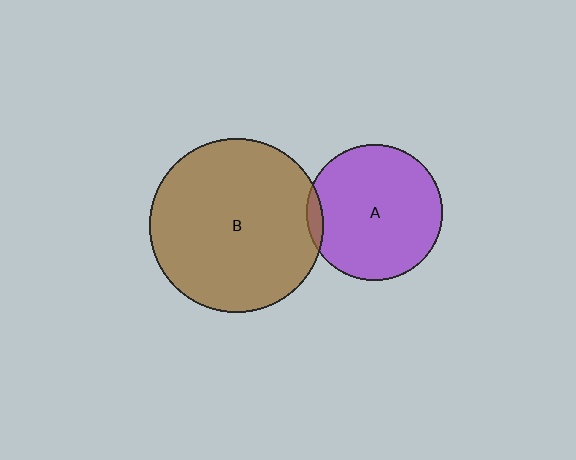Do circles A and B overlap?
Yes.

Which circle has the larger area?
Circle B (brown).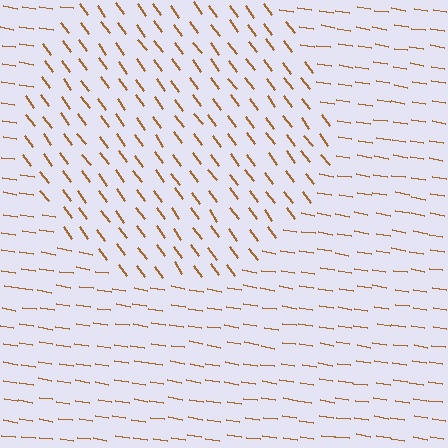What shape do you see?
I see a circle.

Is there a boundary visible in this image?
Yes, there is a texture boundary formed by a change in line orientation.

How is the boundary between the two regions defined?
The boundary is defined purely by a change in line orientation (approximately 45 degrees difference). All lines are the same color and thickness.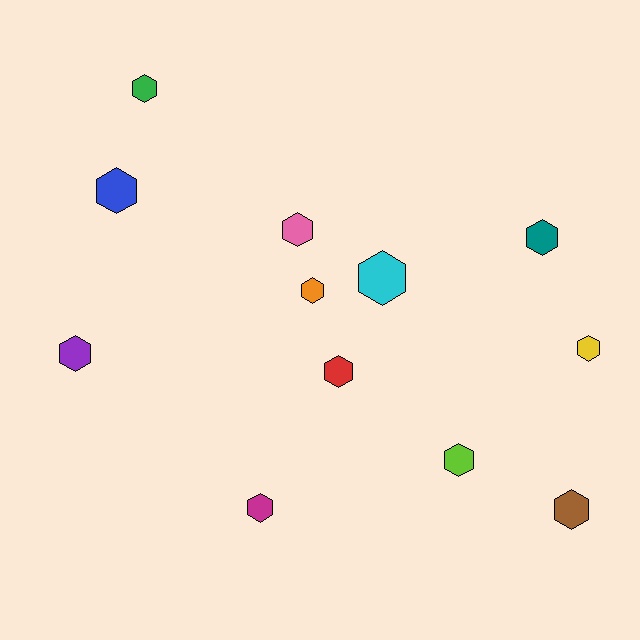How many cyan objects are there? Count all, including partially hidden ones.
There is 1 cyan object.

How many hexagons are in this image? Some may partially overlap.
There are 12 hexagons.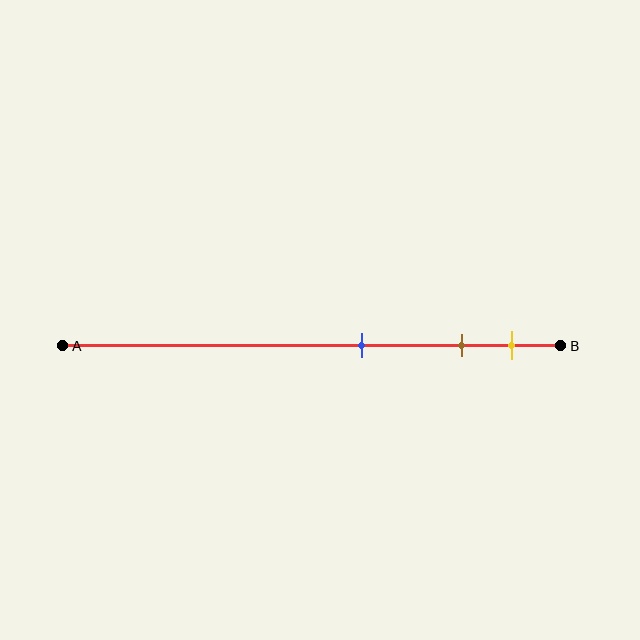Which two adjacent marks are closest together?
The brown and yellow marks are the closest adjacent pair.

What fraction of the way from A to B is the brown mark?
The brown mark is approximately 80% (0.8) of the way from A to B.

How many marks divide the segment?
There are 3 marks dividing the segment.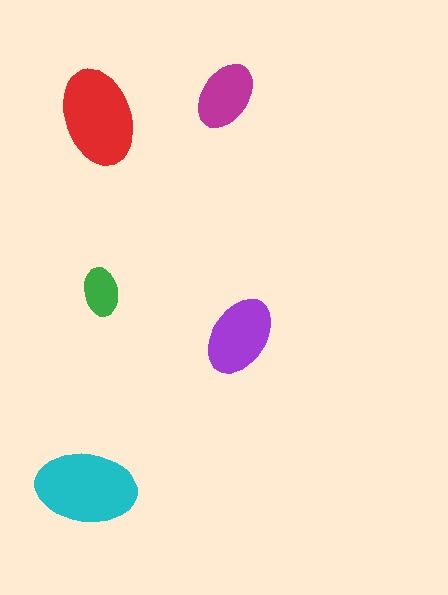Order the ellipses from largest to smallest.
the cyan one, the red one, the purple one, the magenta one, the green one.